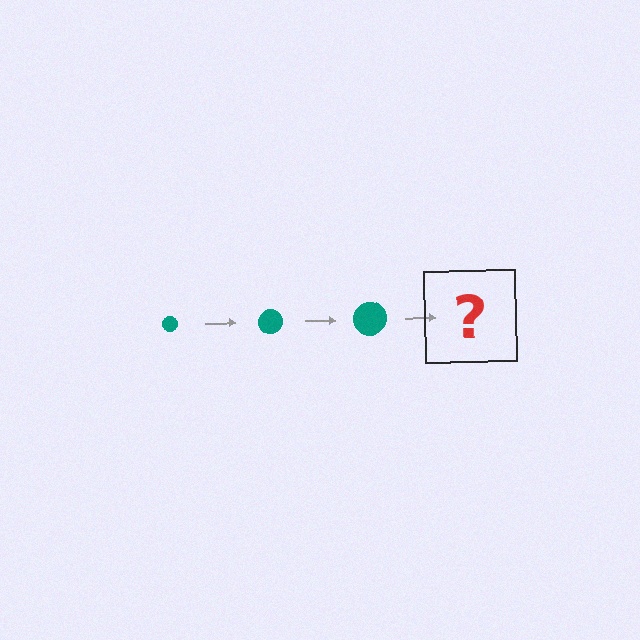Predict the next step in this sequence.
The next step is a teal circle, larger than the previous one.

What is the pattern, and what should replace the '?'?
The pattern is that the circle gets progressively larger each step. The '?' should be a teal circle, larger than the previous one.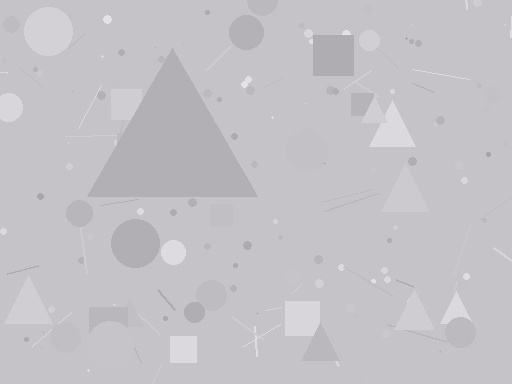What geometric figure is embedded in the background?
A triangle is embedded in the background.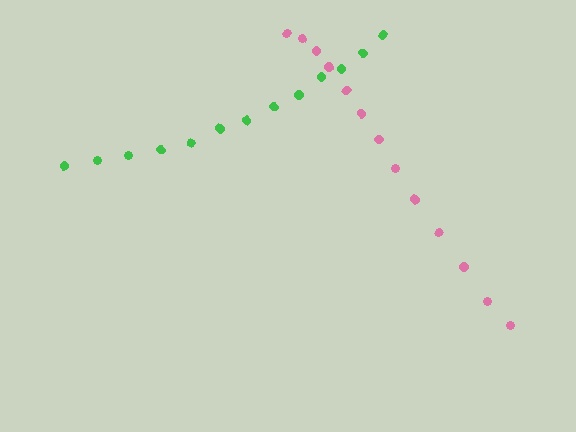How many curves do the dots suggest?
There are 2 distinct paths.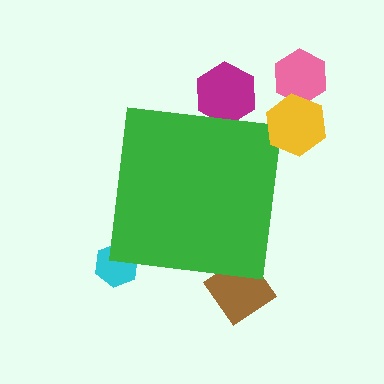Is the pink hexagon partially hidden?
No, the pink hexagon is fully visible.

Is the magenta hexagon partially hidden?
Yes, the magenta hexagon is partially hidden behind the green square.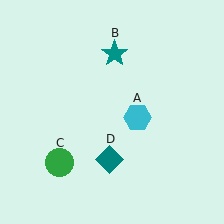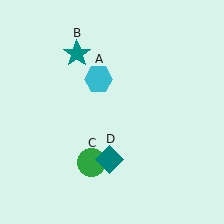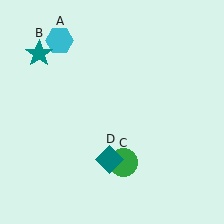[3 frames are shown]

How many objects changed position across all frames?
3 objects changed position: cyan hexagon (object A), teal star (object B), green circle (object C).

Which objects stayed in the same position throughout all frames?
Teal diamond (object D) remained stationary.